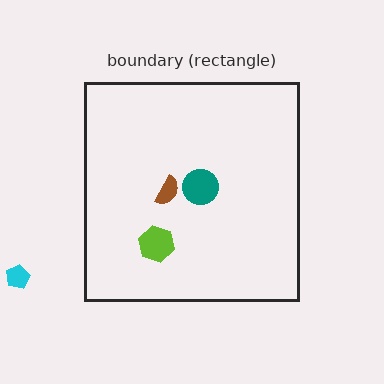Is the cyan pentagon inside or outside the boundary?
Outside.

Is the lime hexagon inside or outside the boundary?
Inside.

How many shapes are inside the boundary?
3 inside, 1 outside.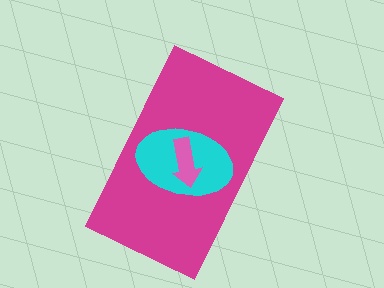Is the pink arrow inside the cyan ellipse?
Yes.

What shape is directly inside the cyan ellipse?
The pink arrow.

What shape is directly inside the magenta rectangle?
The cyan ellipse.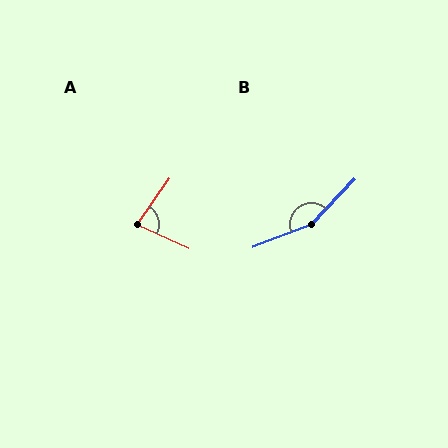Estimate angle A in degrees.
Approximately 79 degrees.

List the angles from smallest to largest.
A (79°), B (154°).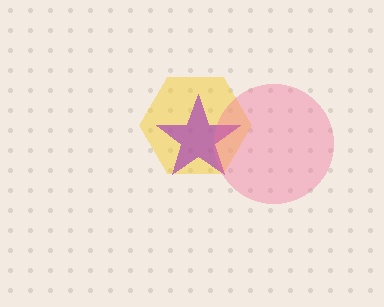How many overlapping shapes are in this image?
There are 3 overlapping shapes in the image.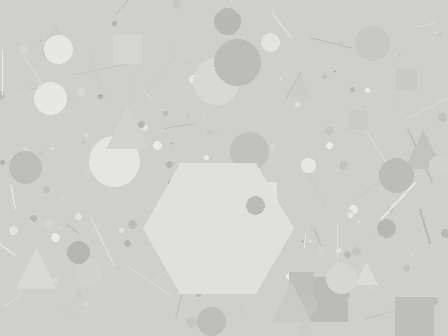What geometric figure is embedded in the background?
A hexagon is embedded in the background.